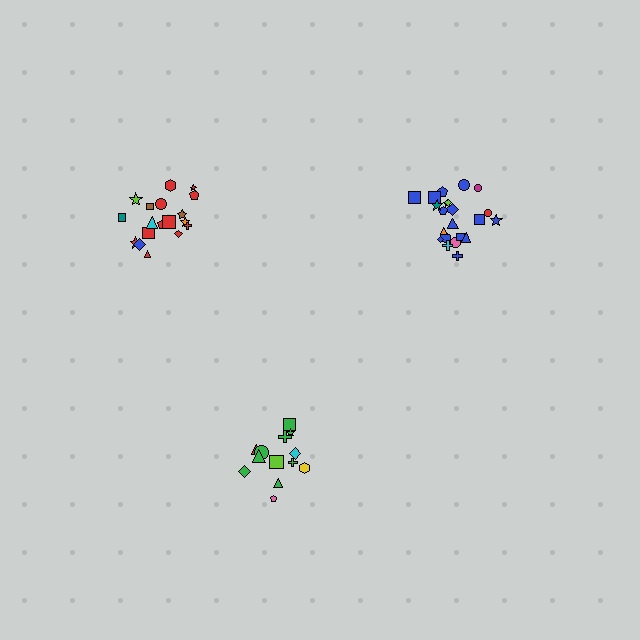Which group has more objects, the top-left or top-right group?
The top-right group.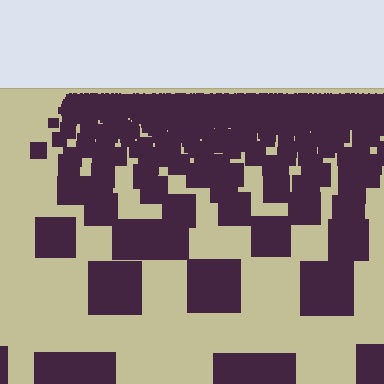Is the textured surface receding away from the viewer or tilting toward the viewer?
The surface is receding away from the viewer. Texture elements get smaller and denser toward the top.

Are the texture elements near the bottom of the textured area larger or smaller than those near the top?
Larger. Near the bottom, elements are closer to the viewer and appear at a bigger on-screen size.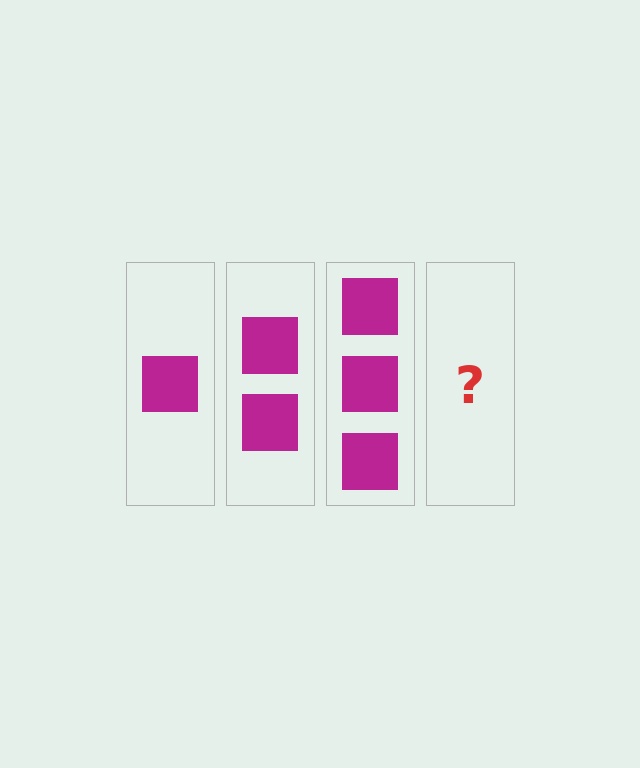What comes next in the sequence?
The next element should be 4 squares.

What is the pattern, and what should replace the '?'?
The pattern is that each step adds one more square. The '?' should be 4 squares.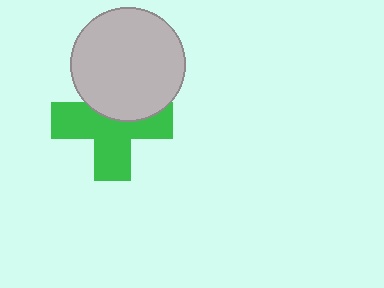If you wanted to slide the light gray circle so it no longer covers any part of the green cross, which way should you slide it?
Slide it up — that is the most direct way to separate the two shapes.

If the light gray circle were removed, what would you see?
You would see the complete green cross.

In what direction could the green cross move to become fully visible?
The green cross could move down. That would shift it out from behind the light gray circle entirely.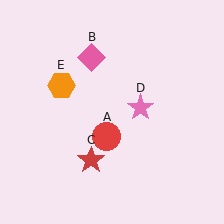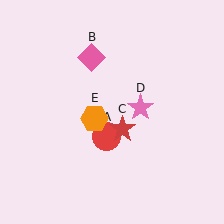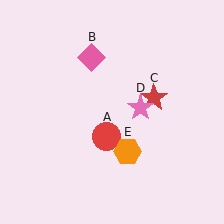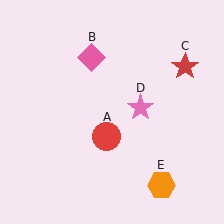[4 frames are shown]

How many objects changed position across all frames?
2 objects changed position: red star (object C), orange hexagon (object E).